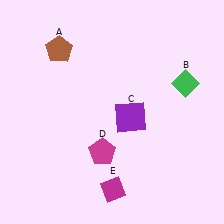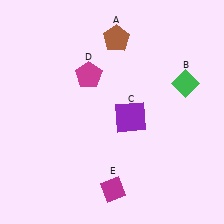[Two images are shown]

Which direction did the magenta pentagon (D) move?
The magenta pentagon (D) moved up.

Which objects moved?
The objects that moved are: the brown pentagon (A), the magenta pentagon (D).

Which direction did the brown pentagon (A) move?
The brown pentagon (A) moved right.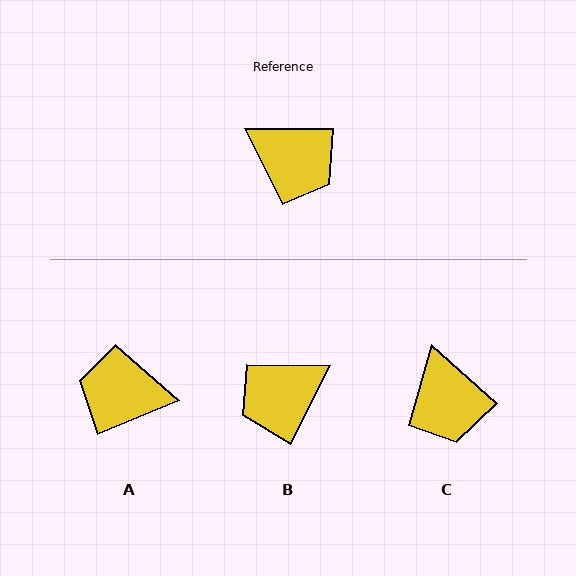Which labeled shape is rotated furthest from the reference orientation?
A, about 158 degrees away.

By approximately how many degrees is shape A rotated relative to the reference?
Approximately 158 degrees clockwise.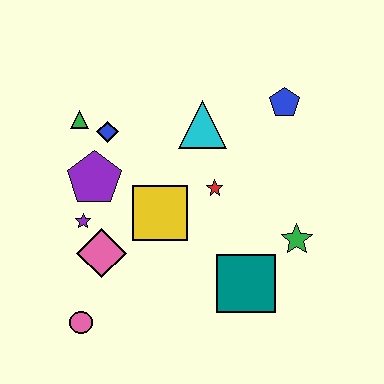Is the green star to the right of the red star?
Yes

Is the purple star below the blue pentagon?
Yes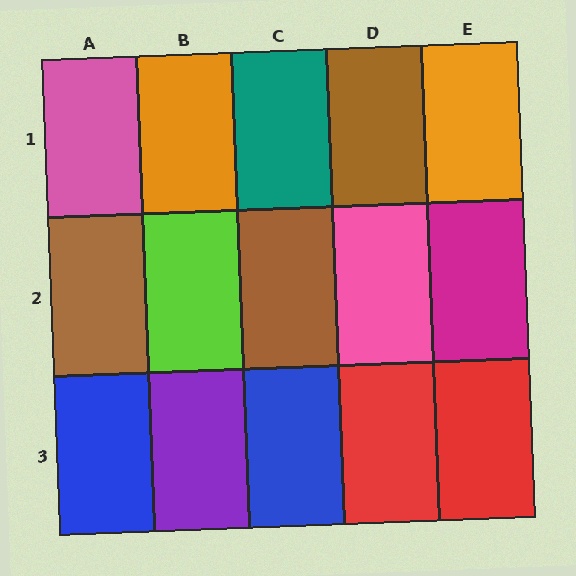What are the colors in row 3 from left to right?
Blue, purple, blue, red, red.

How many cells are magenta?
1 cell is magenta.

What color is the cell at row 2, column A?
Brown.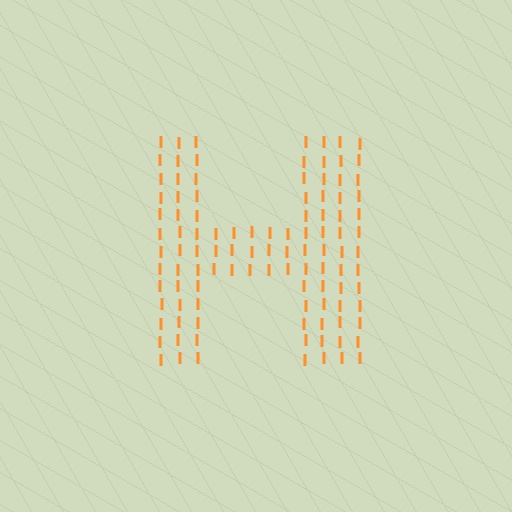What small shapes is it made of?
It is made of small letter I's.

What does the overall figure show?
The overall figure shows the letter H.